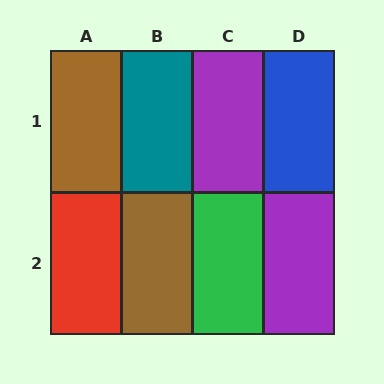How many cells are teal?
1 cell is teal.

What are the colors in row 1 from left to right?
Brown, teal, purple, blue.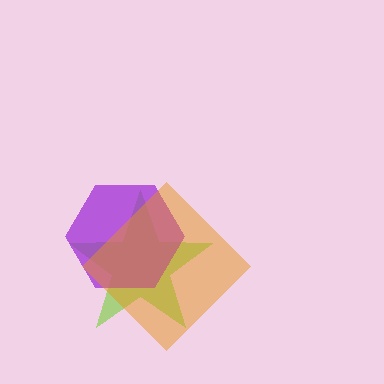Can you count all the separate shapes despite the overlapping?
Yes, there are 3 separate shapes.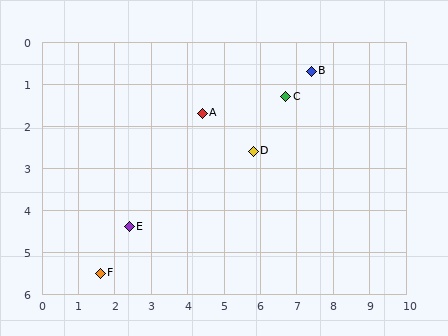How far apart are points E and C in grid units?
Points E and C are about 5.3 grid units apart.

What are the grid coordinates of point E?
Point E is at approximately (2.4, 4.4).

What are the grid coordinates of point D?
Point D is at approximately (5.8, 2.6).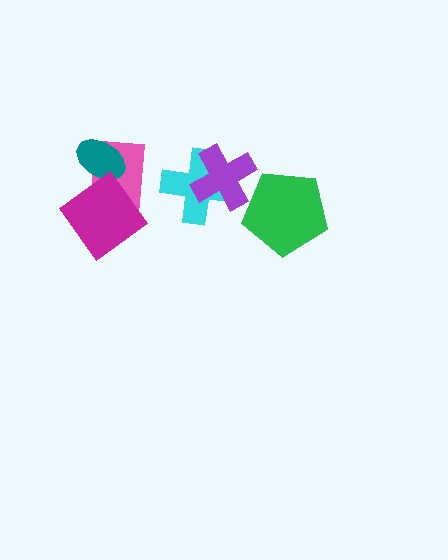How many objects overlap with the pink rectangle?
2 objects overlap with the pink rectangle.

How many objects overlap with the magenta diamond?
2 objects overlap with the magenta diamond.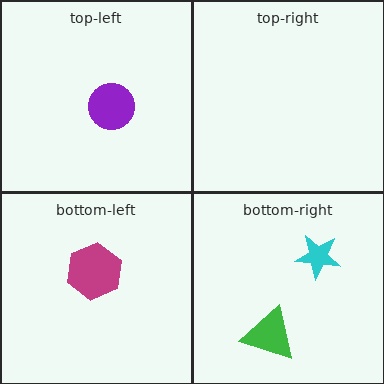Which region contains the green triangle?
The bottom-right region.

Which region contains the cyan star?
The bottom-right region.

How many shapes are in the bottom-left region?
1.